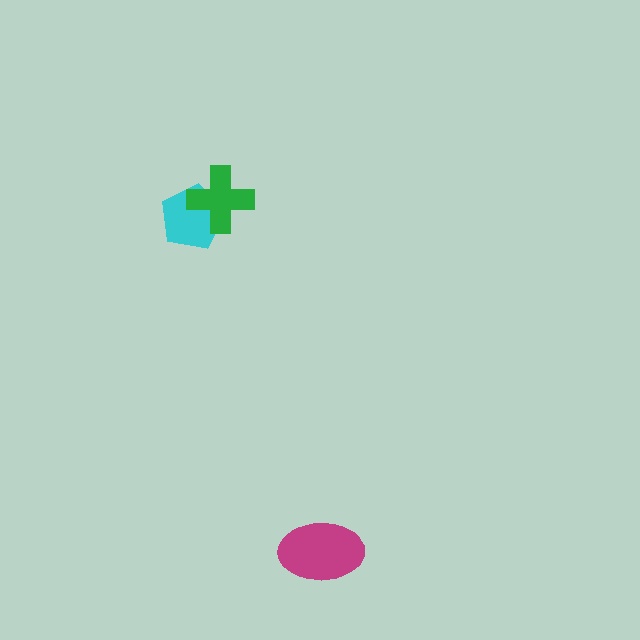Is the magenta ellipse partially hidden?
No, no other shape covers it.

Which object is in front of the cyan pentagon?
The green cross is in front of the cyan pentagon.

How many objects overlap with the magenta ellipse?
0 objects overlap with the magenta ellipse.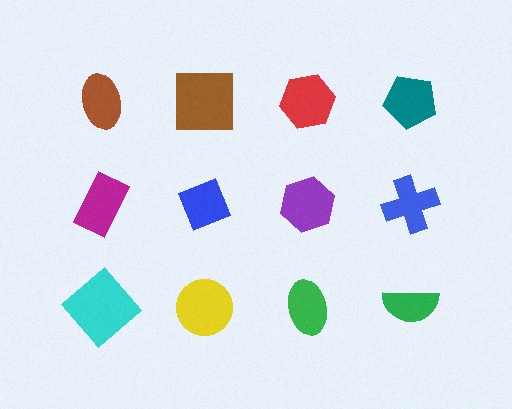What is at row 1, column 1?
A brown ellipse.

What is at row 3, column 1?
A cyan diamond.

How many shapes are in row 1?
4 shapes.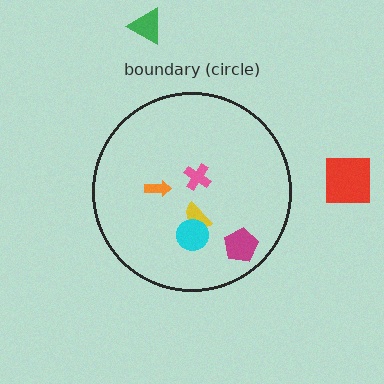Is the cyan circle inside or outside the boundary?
Inside.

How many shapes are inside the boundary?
5 inside, 2 outside.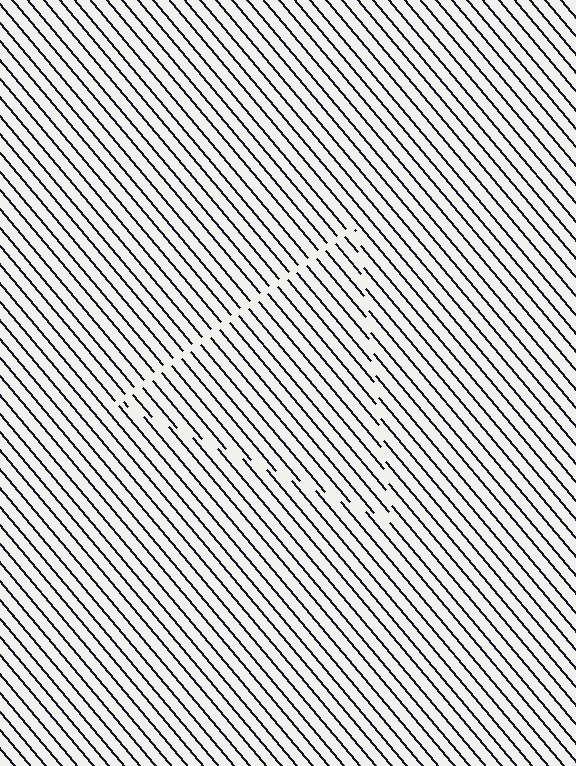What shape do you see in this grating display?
An illusory triangle. The interior of the shape contains the same grating, shifted by half a period — the contour is defined by the phase discontinuity where line-ends from the inner and outer gratings abut.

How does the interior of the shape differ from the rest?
The interior of the shape contains the same grating, shifted by half a period — the contour is defined by the phase discontinuity where line-ends from the inner and outer gratings abut.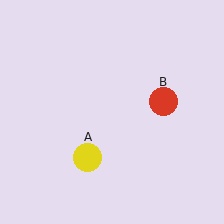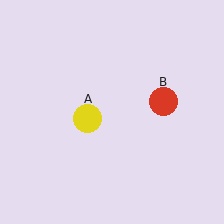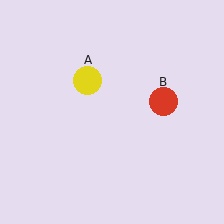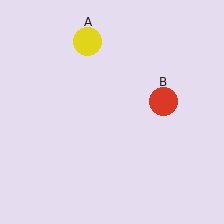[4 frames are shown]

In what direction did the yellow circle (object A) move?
The yellow circle (object A) moved up.